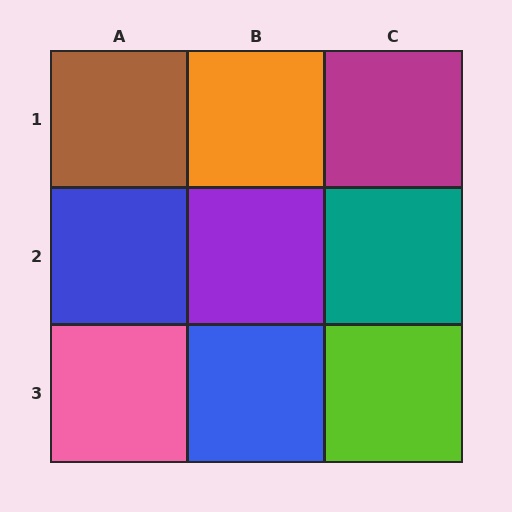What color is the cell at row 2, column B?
Purple.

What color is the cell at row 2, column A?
Blue.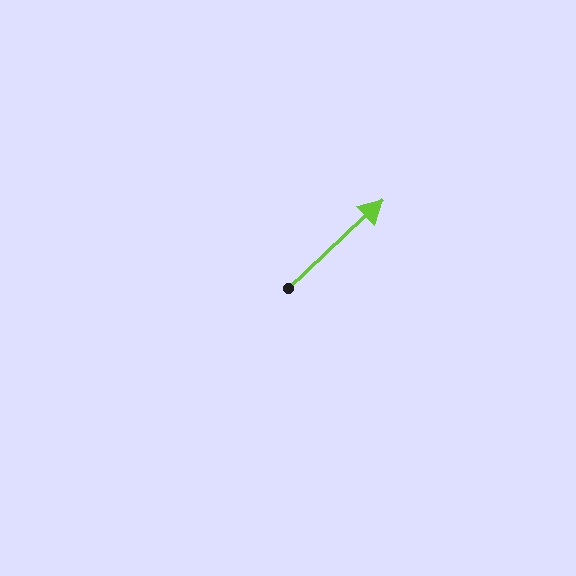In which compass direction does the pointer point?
Northeast.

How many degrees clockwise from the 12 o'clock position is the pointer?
Approximately 47 degrees.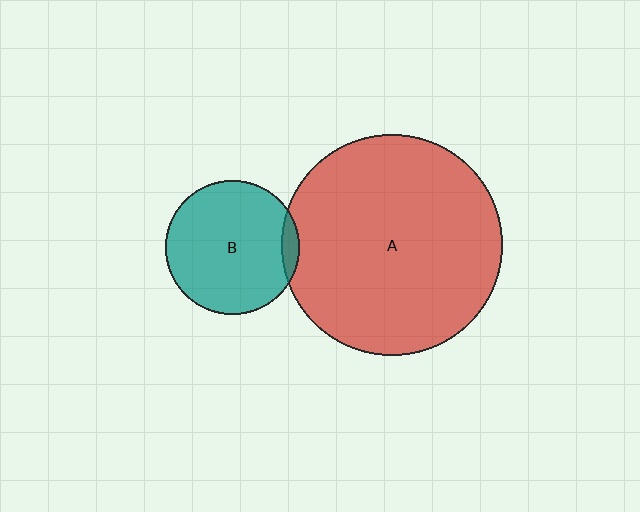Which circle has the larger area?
Circle A (red).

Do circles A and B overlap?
Yes.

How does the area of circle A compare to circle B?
Approximately 2.7 times.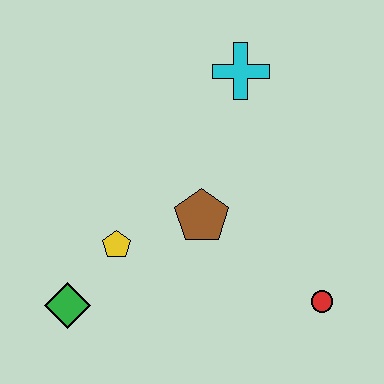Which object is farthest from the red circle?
The green diamond is farthest from the red circle.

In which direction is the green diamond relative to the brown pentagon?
The green diamond is to the left of the brown pentagon.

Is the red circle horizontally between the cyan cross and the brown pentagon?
No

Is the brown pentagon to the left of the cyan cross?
Yes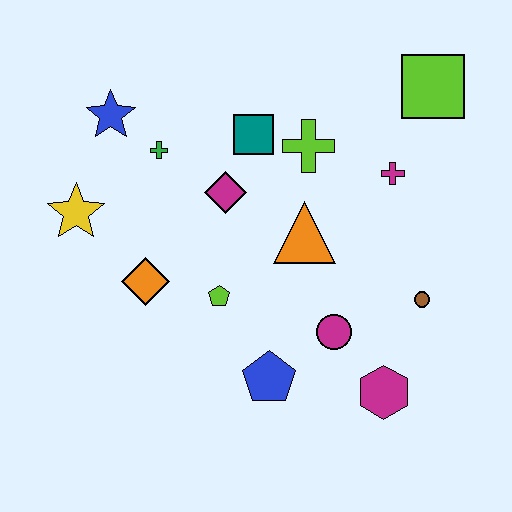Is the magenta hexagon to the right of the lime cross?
Yes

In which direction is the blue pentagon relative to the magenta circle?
The blue pentagon is to the left of the magenta circle.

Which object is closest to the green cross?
The blue star is closest to the green cross.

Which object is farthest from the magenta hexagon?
The blue star is farthest from the magenta hexagon.